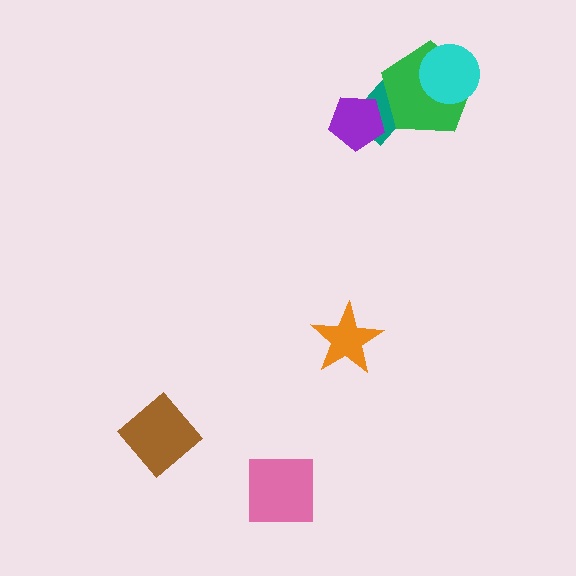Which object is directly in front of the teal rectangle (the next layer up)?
The green pentagon is directly in front of the teal rectangle.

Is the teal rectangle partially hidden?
Yes, it is partially covered by another shape.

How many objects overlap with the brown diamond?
0 objects overlap with the brown diamond.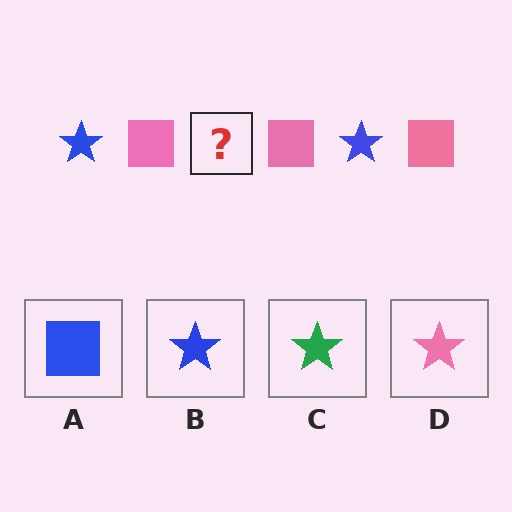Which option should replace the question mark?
Option B.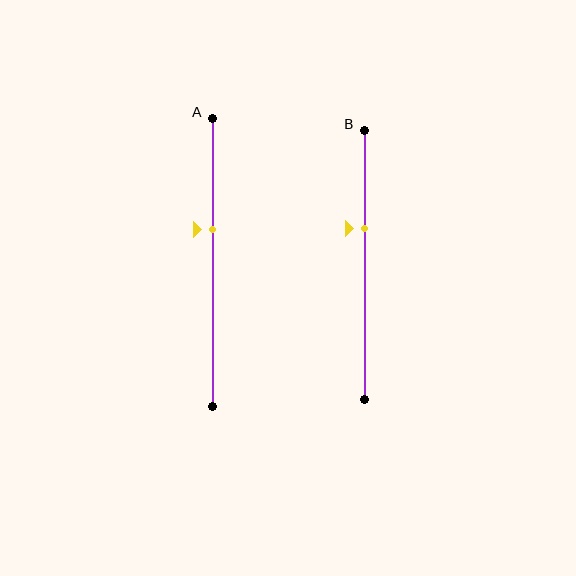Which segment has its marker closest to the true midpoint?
Segment A has its marker closest to the true midpoint.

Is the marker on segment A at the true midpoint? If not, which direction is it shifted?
No, the marker on segment A is shifted upward by about 12% of the segment length.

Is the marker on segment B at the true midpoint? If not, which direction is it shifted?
No, the marker on segment B is shifted upward by about 14% of the segment length.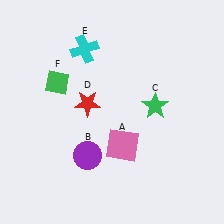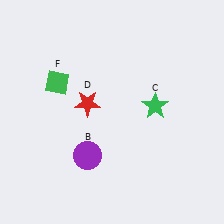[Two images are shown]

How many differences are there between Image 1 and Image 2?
There are 2 differences between the two images.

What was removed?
The cyan cross (E), the pink square (A) were removed in Image 2.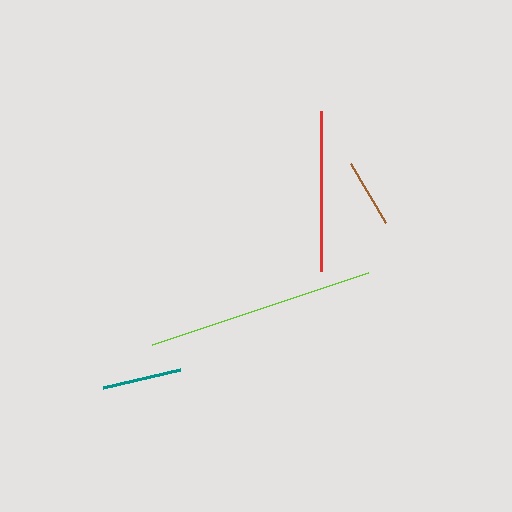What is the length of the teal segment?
The teal segment is approximately 79 pixels long.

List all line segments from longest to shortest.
From longest to shortest: lime, red, teal, brown.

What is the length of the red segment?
The red segment is approximately 160 pixels long.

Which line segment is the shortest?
The brown line is the shortest at approximately 68 pixels.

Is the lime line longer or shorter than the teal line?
The lime line is longer than the teal line.